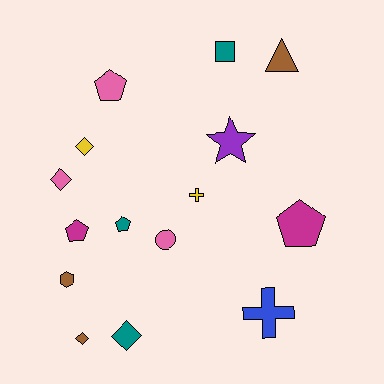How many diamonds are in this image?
There are 4 diamonds.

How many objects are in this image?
There are 15 objects.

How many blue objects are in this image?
There is 1 blue object.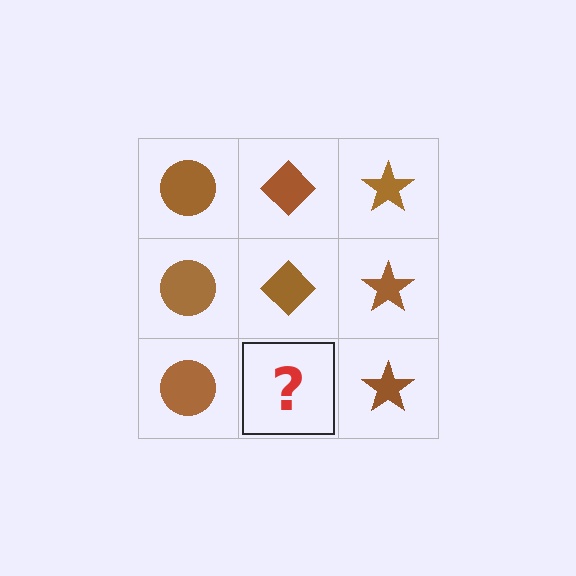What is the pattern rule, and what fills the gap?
The rule is that each column has a consistent shape. The gap should be filled with a brown diamond.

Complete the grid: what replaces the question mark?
The question mark should be replaced with a brown diamond.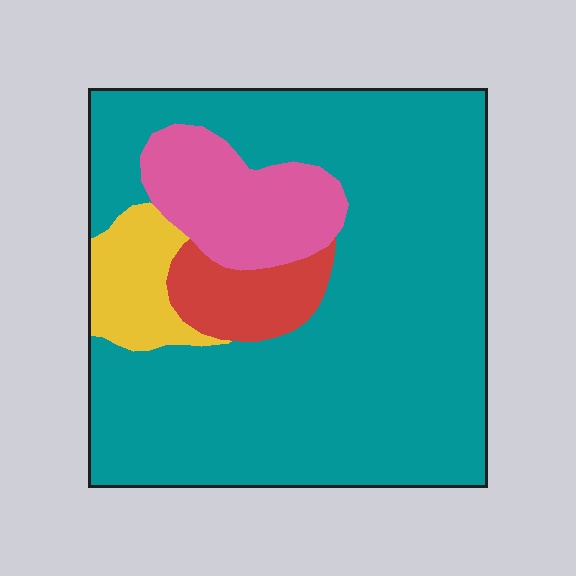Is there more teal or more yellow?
Teal.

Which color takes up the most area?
Teal, at roughly 75%.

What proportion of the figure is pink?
Pink covers 12% of the figure.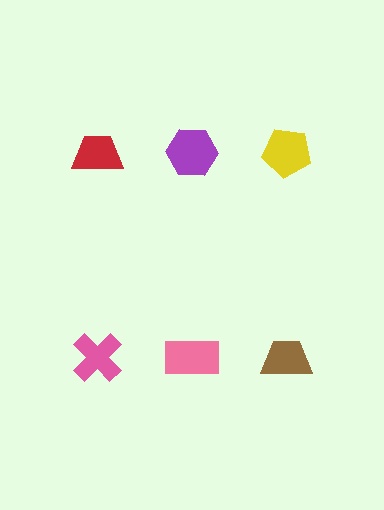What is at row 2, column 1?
A pink cross.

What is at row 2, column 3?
A brown trapezoid.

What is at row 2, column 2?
A pink rectangle.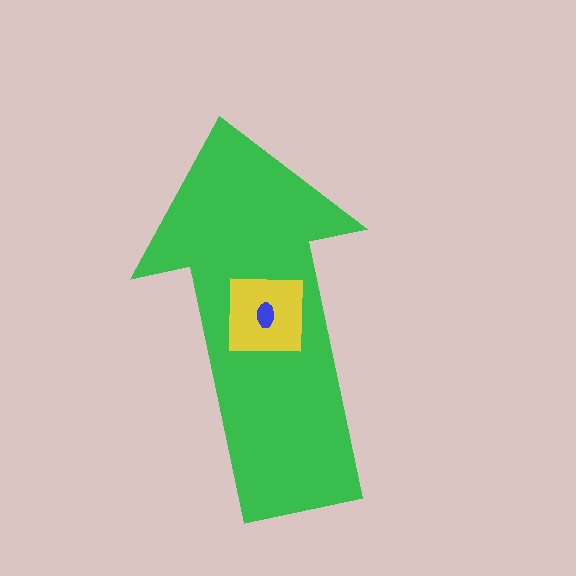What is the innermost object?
The blue ellipse.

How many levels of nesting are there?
3.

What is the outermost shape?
The green arrow.